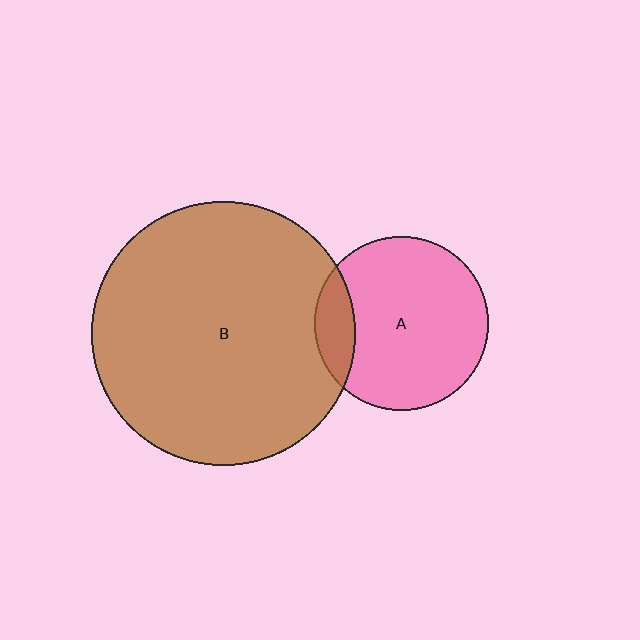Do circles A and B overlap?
Yes.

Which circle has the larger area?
Circle B (brown).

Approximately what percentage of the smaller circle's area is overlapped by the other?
Approximately 15%.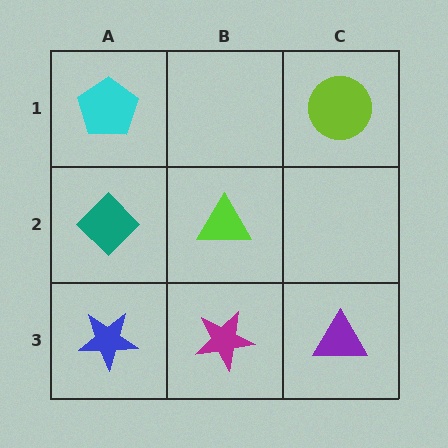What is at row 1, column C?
A lime circle.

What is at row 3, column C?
A purple triangle.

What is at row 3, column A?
A blue star.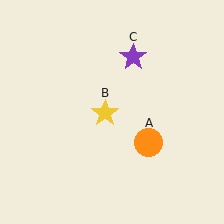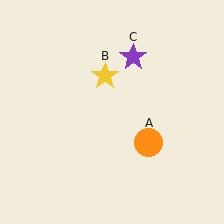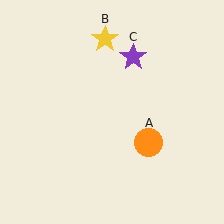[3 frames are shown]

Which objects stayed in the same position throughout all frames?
Orange circle (object A) and purple star (object C) remained stationary.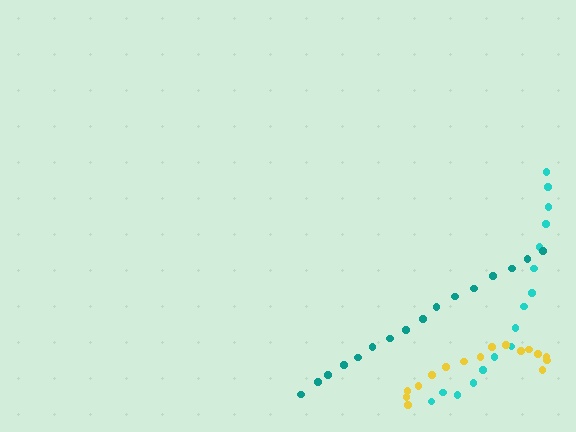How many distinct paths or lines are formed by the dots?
There are 3 distinct paths.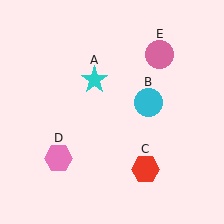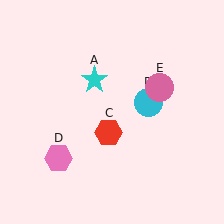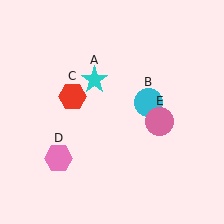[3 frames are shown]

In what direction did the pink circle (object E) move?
The pink circle (object E) moved down.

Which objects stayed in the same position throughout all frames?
Cyan star (object A) and cyan circle (object B) and pink hexagon (object D) remained stationary.